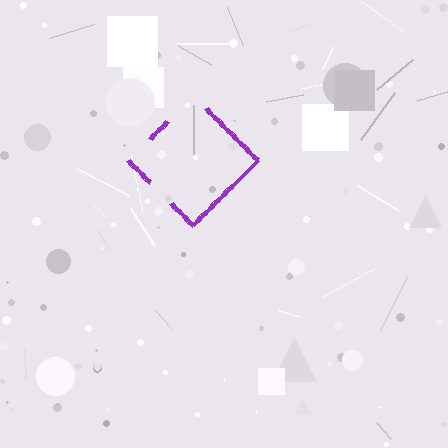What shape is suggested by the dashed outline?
The dashed outline suggests a diamond.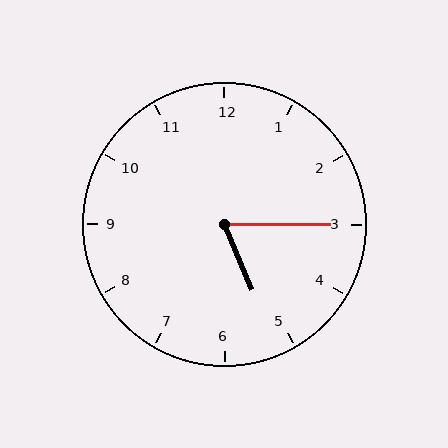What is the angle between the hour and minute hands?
Approximately 68 degrees.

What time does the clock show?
5:15.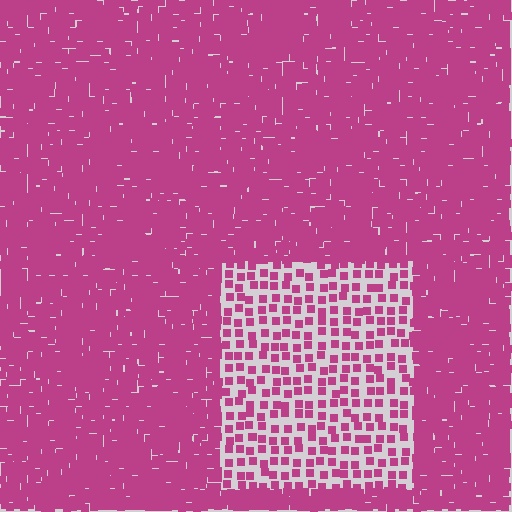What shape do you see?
I see a rectangle.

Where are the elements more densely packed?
The elements are more densely packed outside the rectangle boundary.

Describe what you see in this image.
The image contains small magenta elements arranged at two different densities. A rectangle-shaped region is visible where the elements are less densely packed than the surrounding area.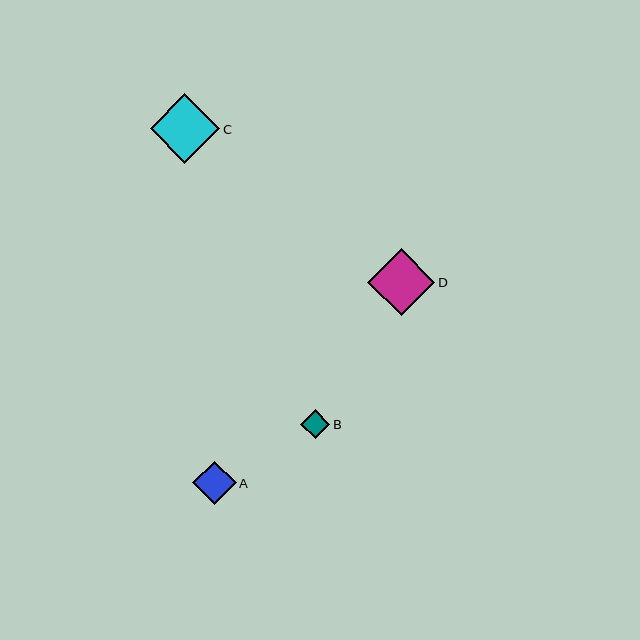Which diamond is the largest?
Diamond C is the largest with a size of approximately 69 pixels.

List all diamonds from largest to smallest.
From largest to smallest: C, D, A, B.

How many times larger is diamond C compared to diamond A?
Diamond C is approximately 1.6 times the size of diamond A.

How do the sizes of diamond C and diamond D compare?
Diamond C and diamond D are approximately the same size.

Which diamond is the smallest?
Diamond B is the smallest with a size of approximately 29 pixels.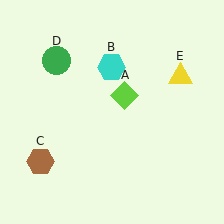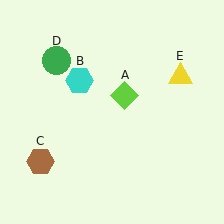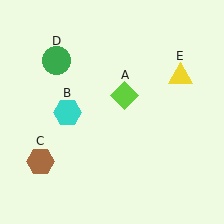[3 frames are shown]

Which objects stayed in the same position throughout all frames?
Lime diamond (object A) and brown hexagon (object C) and green circle (object D) and yellow triangle (object E) remained stationary.